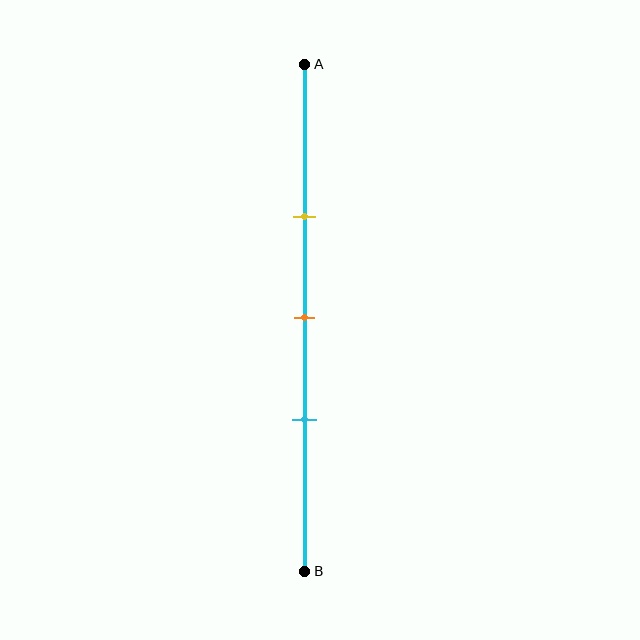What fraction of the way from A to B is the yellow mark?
The yellow mark is approximately 30% (0.3) of the way from A to B.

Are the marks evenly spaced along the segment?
Yes, the marks are approximately evenly spaced.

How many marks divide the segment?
There are 3 marks dividing the segment.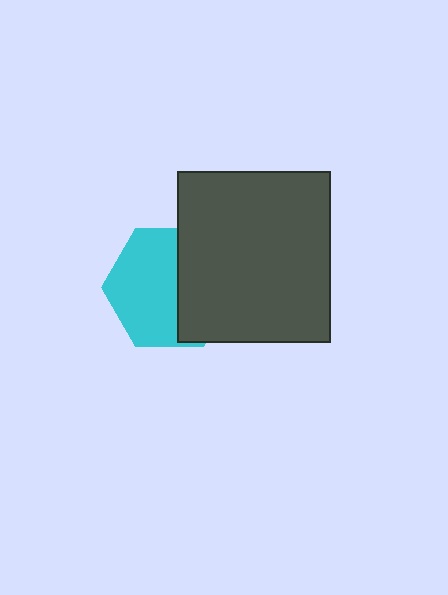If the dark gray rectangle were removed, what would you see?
You would see the complete cyan hexagon.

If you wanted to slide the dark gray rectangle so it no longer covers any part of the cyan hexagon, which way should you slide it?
Slide it right — that is the most direct way to separate the two shapes.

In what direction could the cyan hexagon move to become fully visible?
The cyan hexagon could move left. That would shift it out from behind the dark gray rectangle entirely.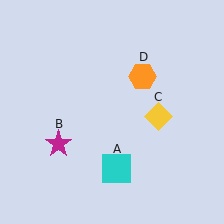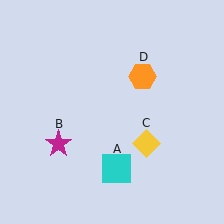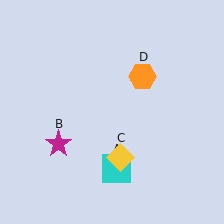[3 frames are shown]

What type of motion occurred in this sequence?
The yellow diamond (object C) rotated clockwise around the center of the scene.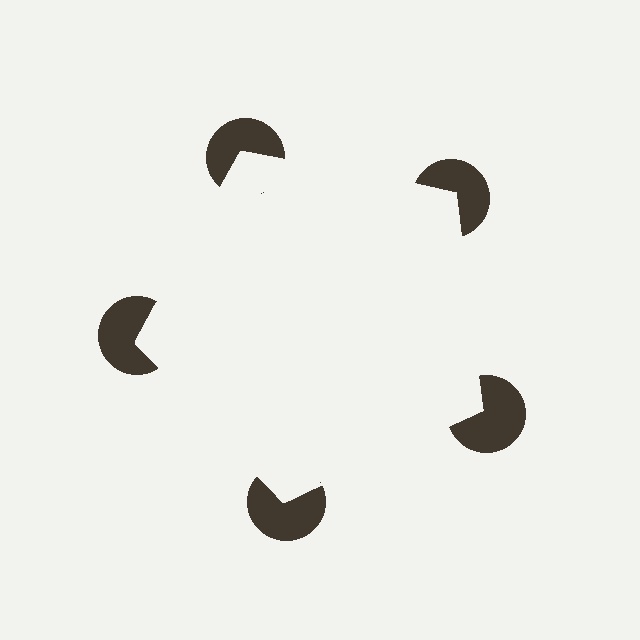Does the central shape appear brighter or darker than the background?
It typically appears slightly brighter than the background, even though no actual brightness change is drawn.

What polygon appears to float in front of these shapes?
An illusory pentagon — its edges are inferred from the aligned wedge cuts in the pac-man discs, not physically drawn.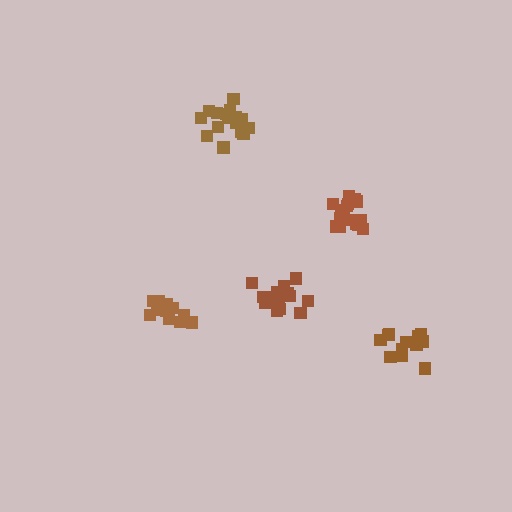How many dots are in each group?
Group 1: 17 dots, Group 2: 14 dots, Group 3: 15 dots, Group 4: 16 dots, Group 5: 12 dots (74 total).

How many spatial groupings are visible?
There are 5 spatial groupings.